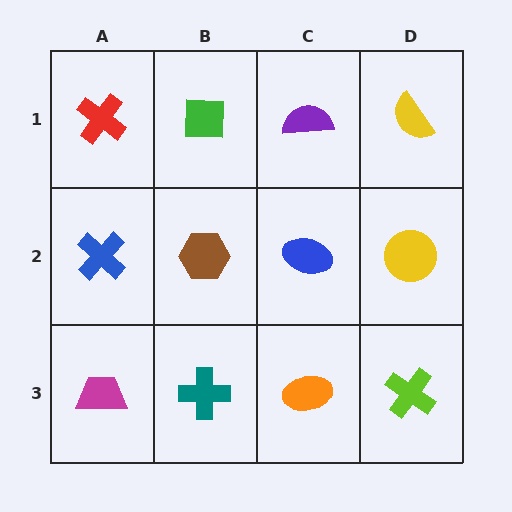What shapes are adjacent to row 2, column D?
A yellow semicircle (row 1, column D), a lime cross (row 3, column D), a blue ellipse (row 2, column C).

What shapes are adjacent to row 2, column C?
A purple semicircle (row 1, column C), an orange ellipse (row 3, column C), a brown hexagon (row 2, column B), a yellow circle (row 2, column D).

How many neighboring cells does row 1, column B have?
3.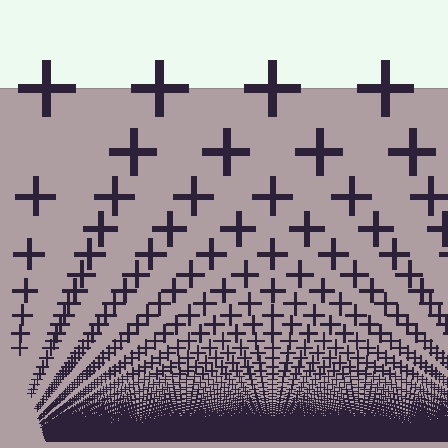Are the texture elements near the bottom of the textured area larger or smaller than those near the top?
Smaller. The gradient is inverted — elements near the bottom are smaller and denser.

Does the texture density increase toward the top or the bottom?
Density increases toward the bottom.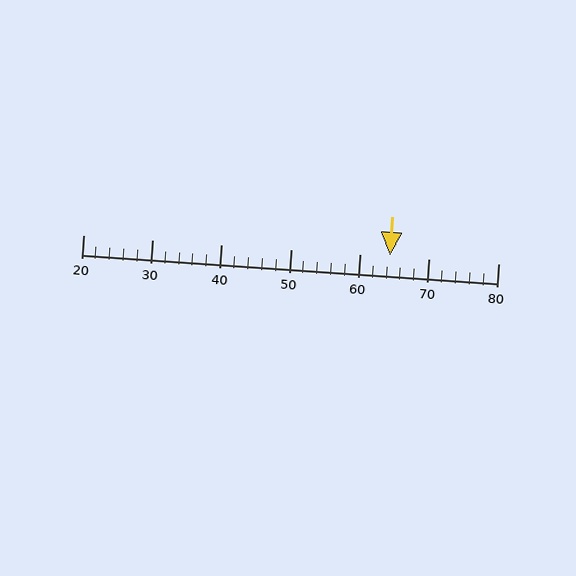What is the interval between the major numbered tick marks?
The major tick marks are spaced 10 units apart.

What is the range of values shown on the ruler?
The ruler shows values from 20 to 80.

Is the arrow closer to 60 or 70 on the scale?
The arrow is closer to 60.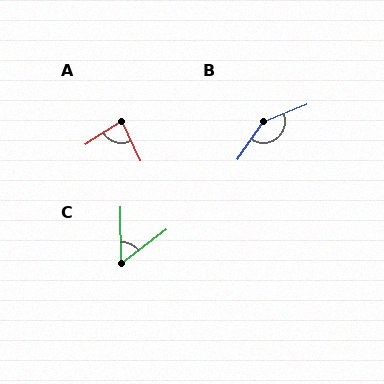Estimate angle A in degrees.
Approximately 82 degrees.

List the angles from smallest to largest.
C (54°), A (82°), B (147°).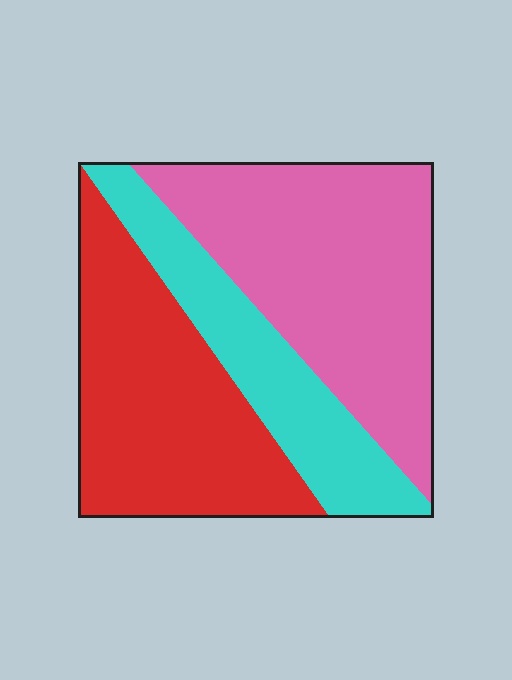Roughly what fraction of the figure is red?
Red takes up about three eighths (3/8) of the figure.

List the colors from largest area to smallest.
From largest to smallest: pink, red, cyan.